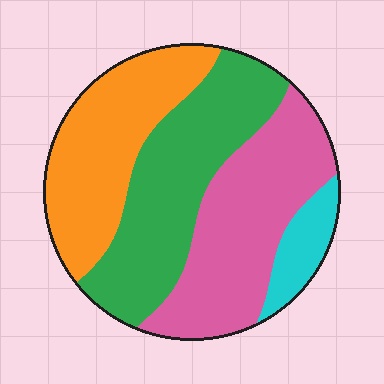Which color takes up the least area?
Cyan, at roughly 10%.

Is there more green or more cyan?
Green.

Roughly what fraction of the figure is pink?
Pink takes up about one third (1/3) of the figure.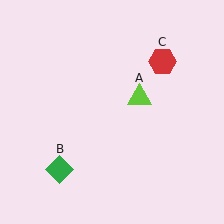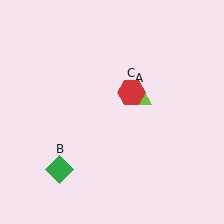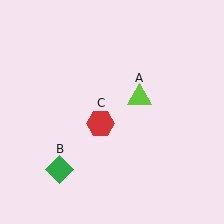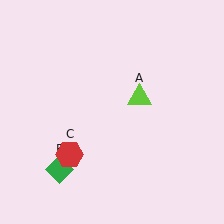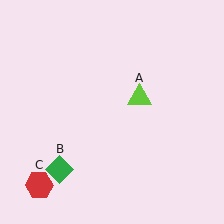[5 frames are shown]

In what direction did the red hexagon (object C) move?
The red hexagon (object C) moved down and to the left.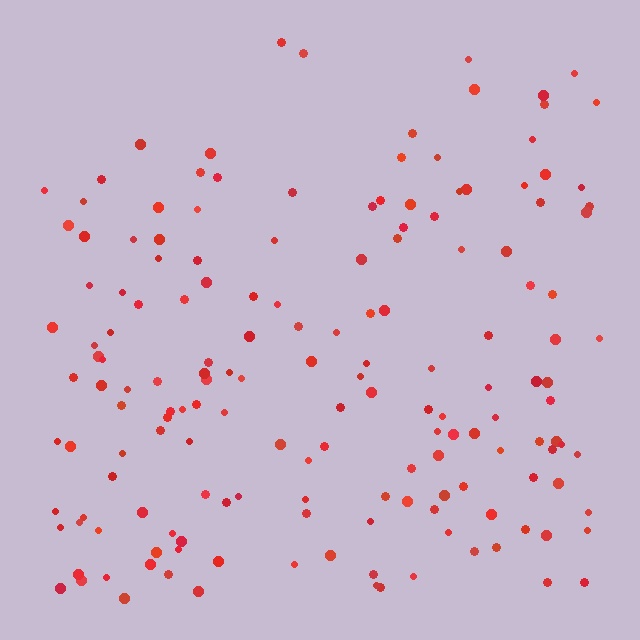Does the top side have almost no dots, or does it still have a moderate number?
Still a moderate number, just noticeably fewer than the bottom.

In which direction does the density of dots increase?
From top to bottom, with the bottom side densest.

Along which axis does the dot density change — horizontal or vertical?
Vertical.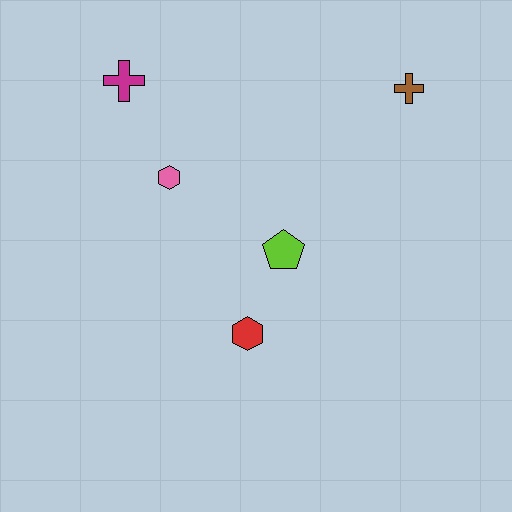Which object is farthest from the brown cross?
The red hexagon is farthest from the brown cross.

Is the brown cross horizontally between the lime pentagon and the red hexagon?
No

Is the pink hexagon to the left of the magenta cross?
No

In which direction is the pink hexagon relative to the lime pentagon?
The pink hexagon is to the left of the lime pentagon.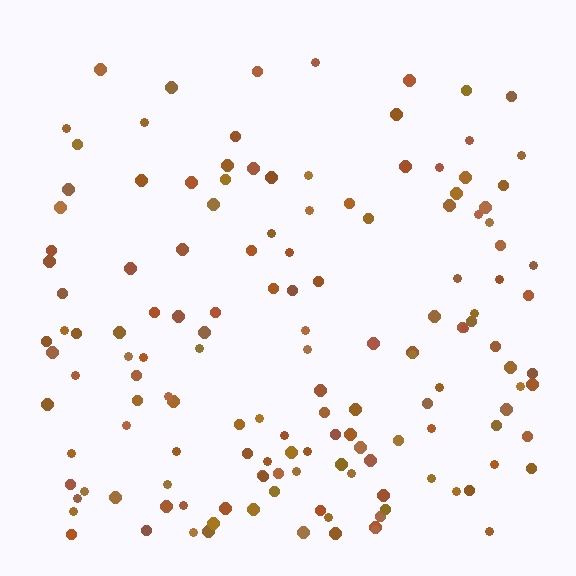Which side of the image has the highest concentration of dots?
The bottom.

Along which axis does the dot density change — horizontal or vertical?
Vertical.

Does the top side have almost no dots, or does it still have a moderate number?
Still a moderate number, just noticeably fewer than the bottom.